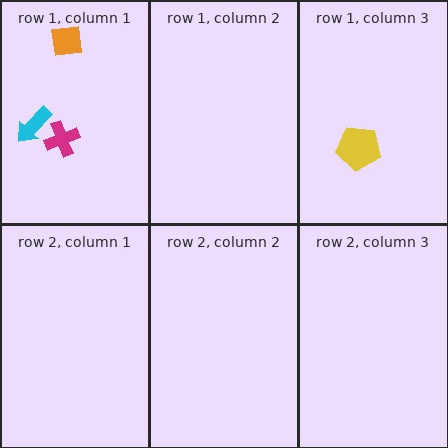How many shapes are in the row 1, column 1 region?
3.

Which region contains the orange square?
The row 1, column 1 region.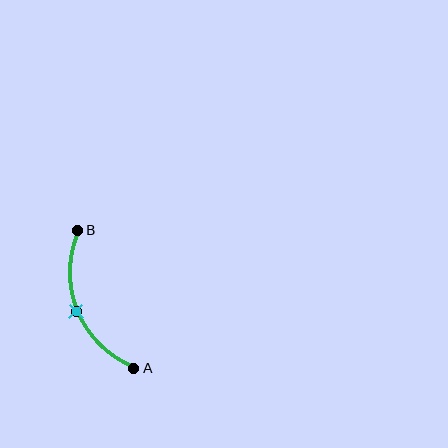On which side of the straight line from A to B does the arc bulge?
The arc bulges to the left of the straight line connecting A and B.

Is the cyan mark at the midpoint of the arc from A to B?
Yes. The cyan mark lies on the arc at equal arc-length from both A and B — it is the arc midpoint.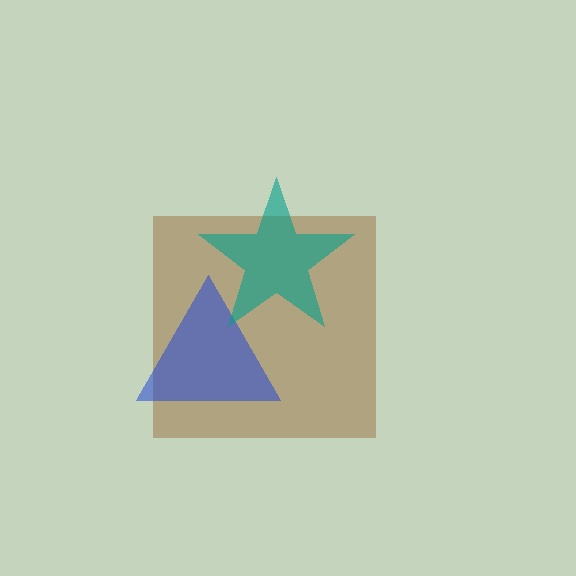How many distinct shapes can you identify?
There are 3 distinct shapes: a brown square, a blue triangle, a teal star.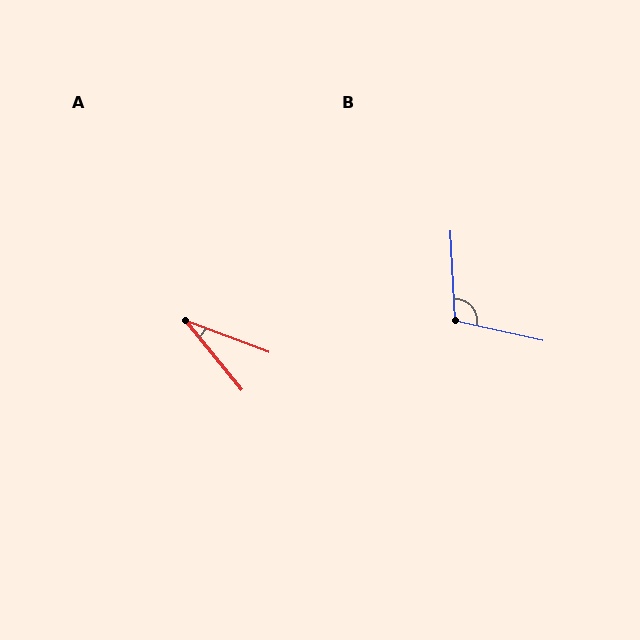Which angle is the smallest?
A, at approximately 30 degrees.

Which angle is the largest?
B, at approximately 106 degrees.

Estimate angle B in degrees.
Approximately 106 degrees.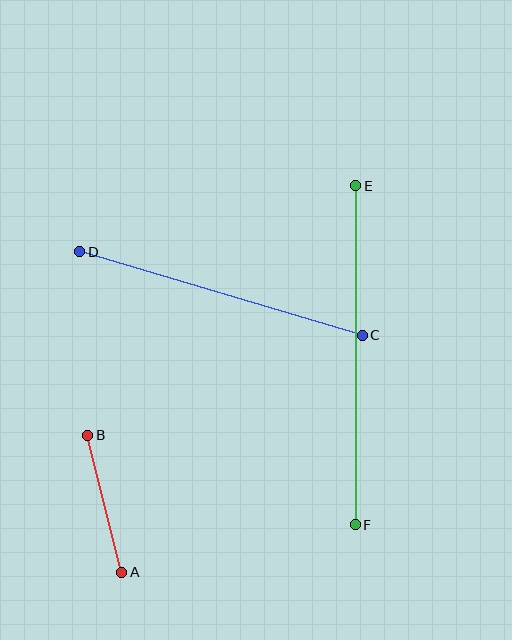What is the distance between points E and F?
The distance is approximately 339 pixels.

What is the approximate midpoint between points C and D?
The midpoint is at approximately (221, 293) pixels.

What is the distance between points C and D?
The distance is approximately 295 pixels.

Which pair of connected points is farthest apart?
Points E and F are farthest apart.